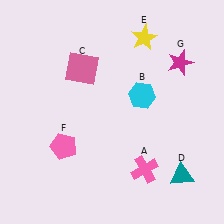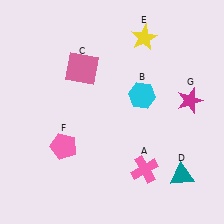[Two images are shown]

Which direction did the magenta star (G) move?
The magenta star (G) moved down.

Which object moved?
The magenta star (G) moved down.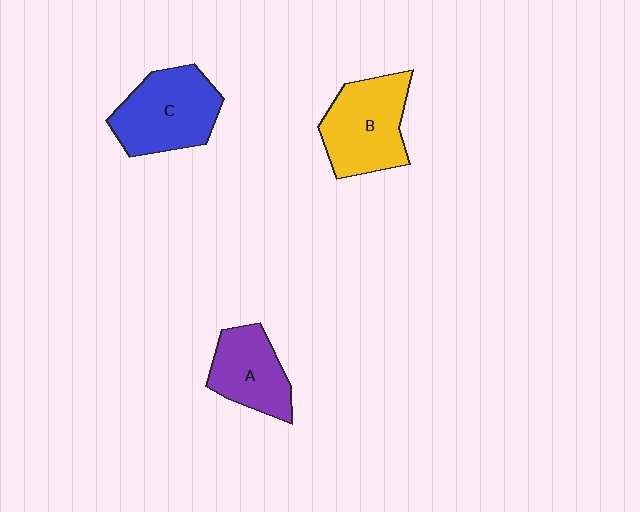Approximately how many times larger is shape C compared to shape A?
Approximately 1.3 times.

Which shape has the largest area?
Shape C (blue).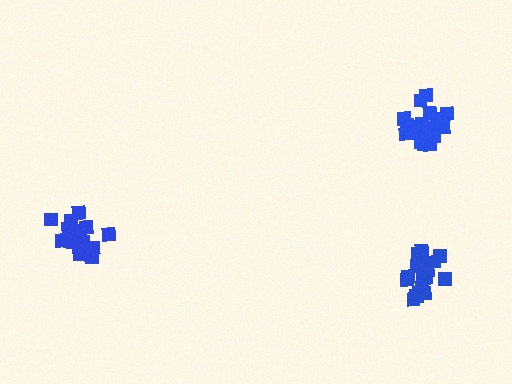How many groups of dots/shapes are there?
There are 3 groups.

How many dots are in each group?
Group 1: 19 dots, Group 2: 17 dots, Group 3: 17 dots (53 total).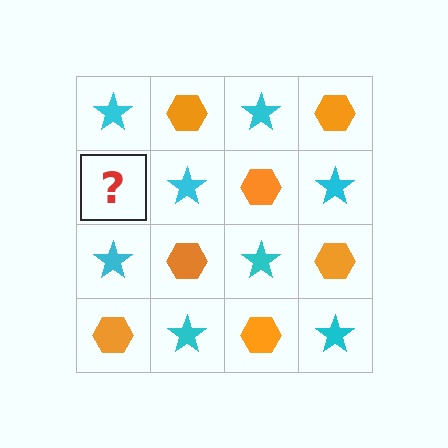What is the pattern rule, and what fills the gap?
The rule is that it alternates cyan star and orange hexagon in a checkerboard pattern. The gap should be filled with an orange hexagon.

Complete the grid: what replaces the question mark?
The question mark should be replaced with an orange hexagon.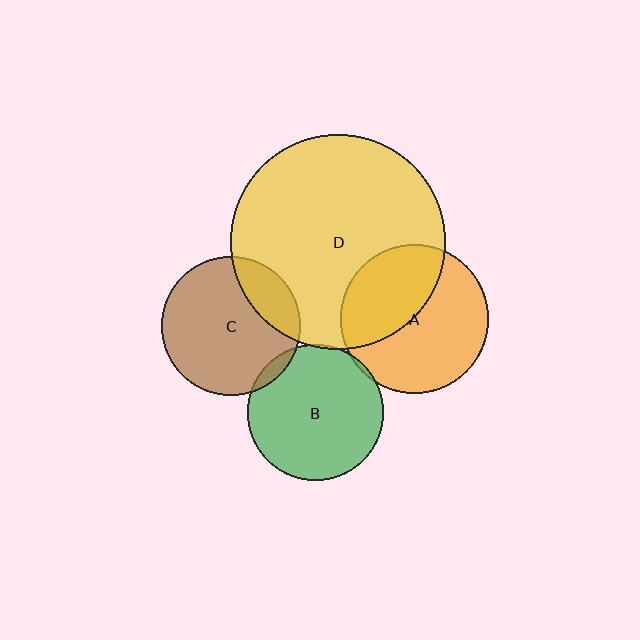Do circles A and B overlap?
Yes.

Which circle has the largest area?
Circle D (yellow).